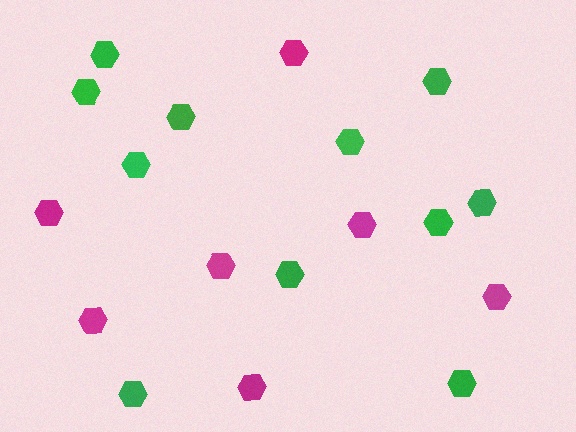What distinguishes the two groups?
There are 2 groups: one group of green hexagons (11) and one group of magenta hexagons (7).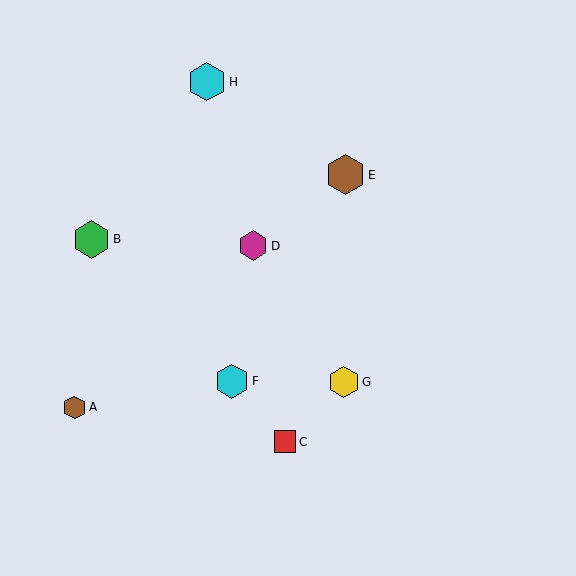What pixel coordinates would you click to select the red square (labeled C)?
Click at (285, 442) to select the red square C.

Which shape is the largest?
The brown hexagon (labeled E) is the largest.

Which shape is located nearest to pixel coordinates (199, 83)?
The cyan hexagon (labeled H) at (207, 82) is nearest to that location.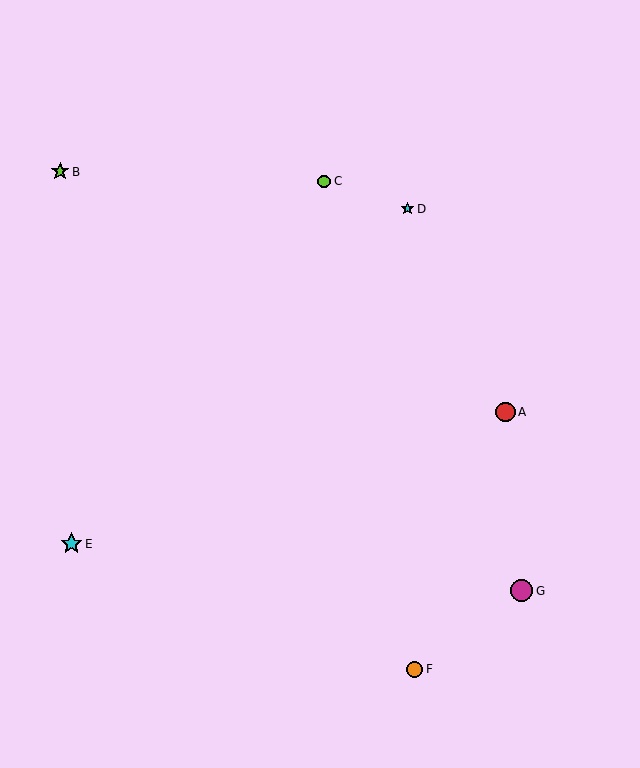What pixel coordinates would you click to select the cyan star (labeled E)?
Click at (71, 544) to select the cyan star E.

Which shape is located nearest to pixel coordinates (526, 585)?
The magenta circle (labeled G) at (522, 591) is nearest to that location.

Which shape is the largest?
The magenta circle (labeled G) is the largest.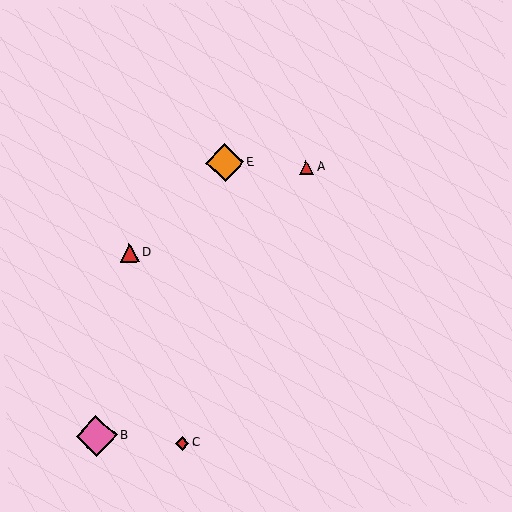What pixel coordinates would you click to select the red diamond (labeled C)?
Click at (182, 443) to select the red diamond C.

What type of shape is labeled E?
Shape E is an orange diamond.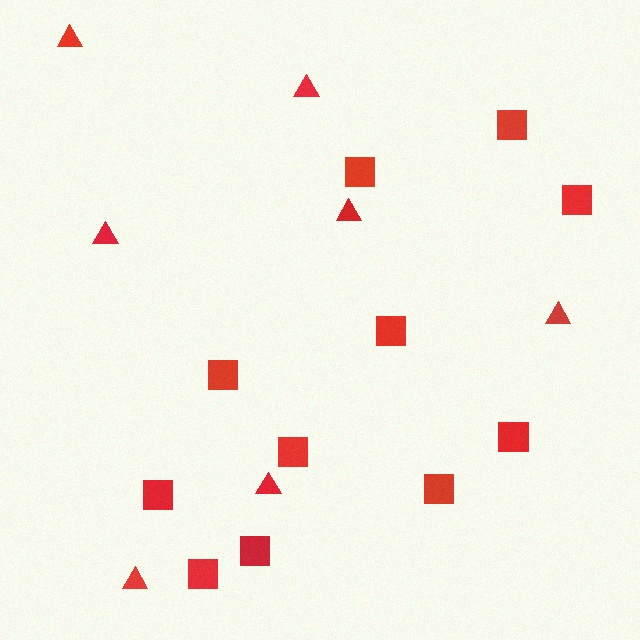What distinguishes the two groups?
There are 2 groups: one group of triangles (7) and one group of squares (11).